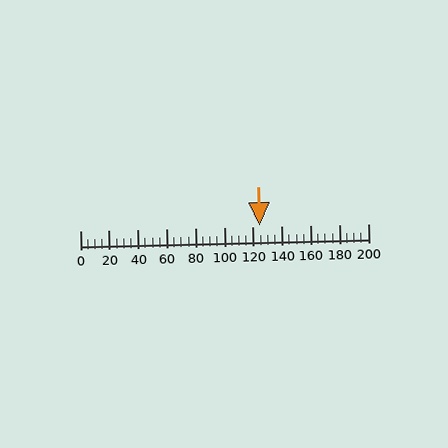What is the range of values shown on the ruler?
The ruler shows values from 0 to 200.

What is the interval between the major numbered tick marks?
The major tick marks are spaced 20 units apart.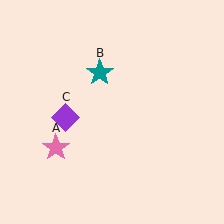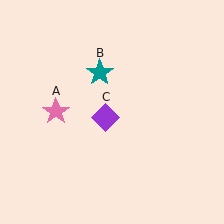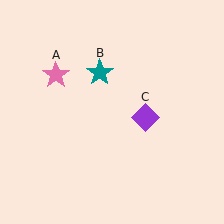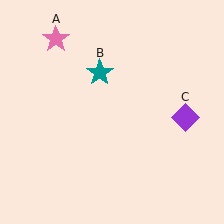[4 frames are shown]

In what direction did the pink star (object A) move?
The pink star (object A) moved up.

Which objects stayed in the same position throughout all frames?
Teal star (object B) remained stationary.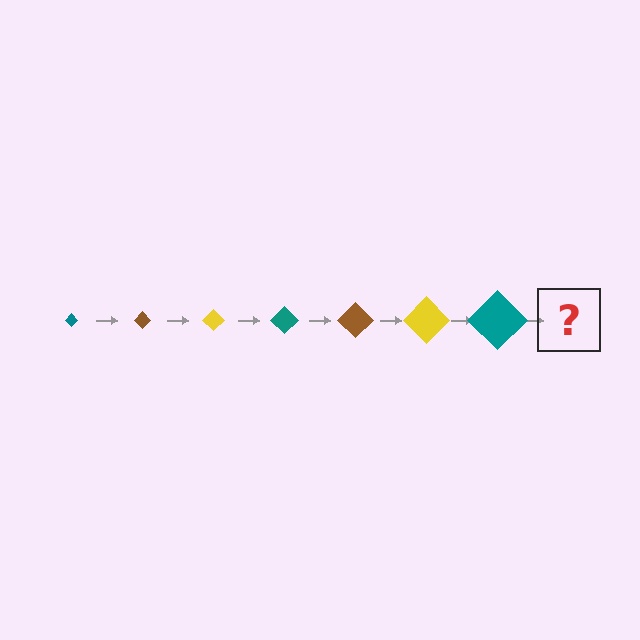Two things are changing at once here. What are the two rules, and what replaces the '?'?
The two rules are that the diamond grows larger each step and the color cycles through teal, brown, and yellow. The '?' should be a brown diamond, larger than the previous one.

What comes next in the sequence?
The next element should be a brown diamond, larger than the previous one.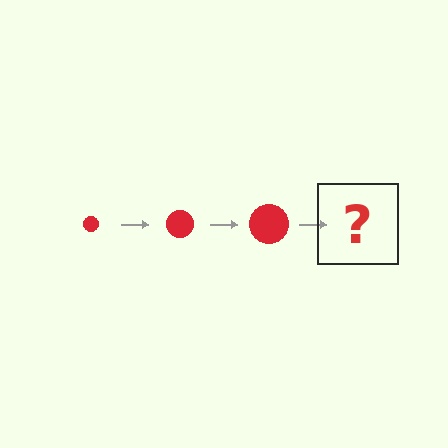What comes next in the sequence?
The next element should be a red circle, larger than the previous one.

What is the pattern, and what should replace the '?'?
The pattern is that the circle gets progressively larger each step. The '?' should be a red circle, larger than the previous one.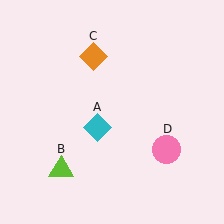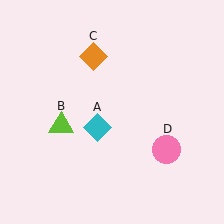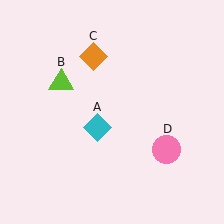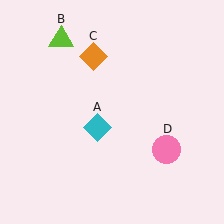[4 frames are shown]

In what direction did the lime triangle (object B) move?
The lime triangle (object B) moved up.